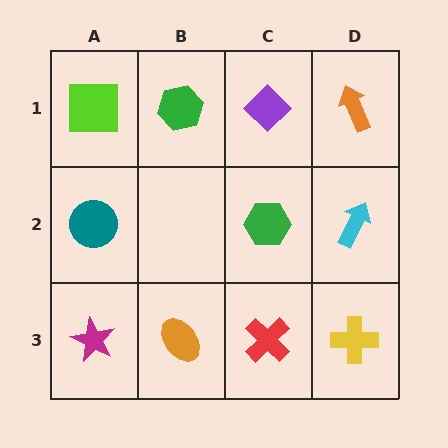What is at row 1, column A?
A lime square.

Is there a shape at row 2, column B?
No, that cell is empty.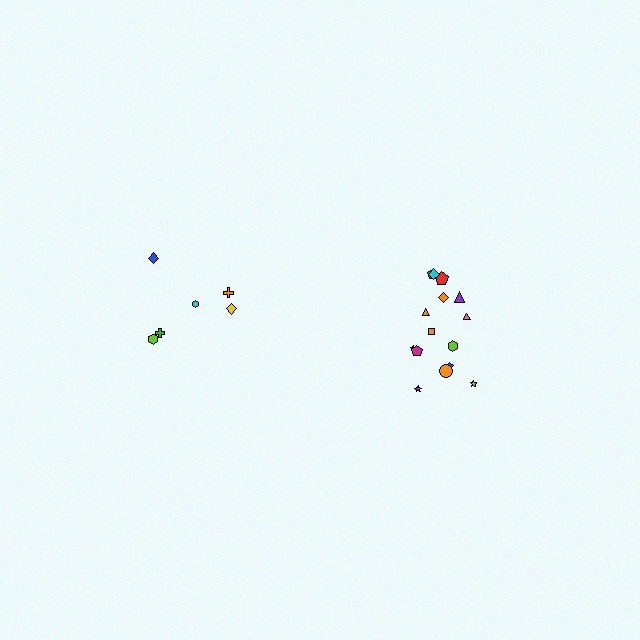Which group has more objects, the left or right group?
The right group.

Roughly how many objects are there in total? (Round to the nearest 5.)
Roughly 20 objects in total.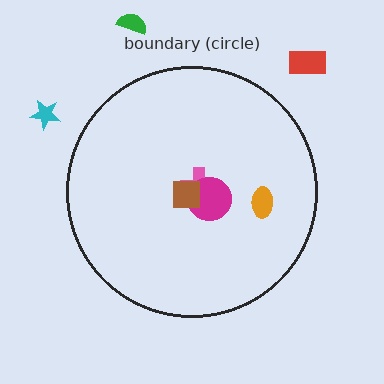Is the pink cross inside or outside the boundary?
Inside.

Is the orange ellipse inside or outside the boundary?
Inside.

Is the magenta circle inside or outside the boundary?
Inside.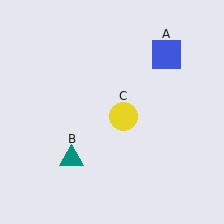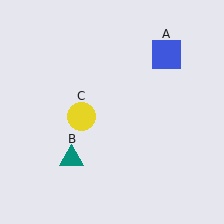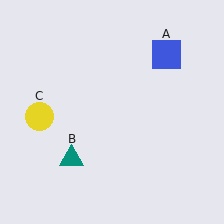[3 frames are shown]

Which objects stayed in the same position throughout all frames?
Blue square (object A) and teal triangle (object B) remained stationary.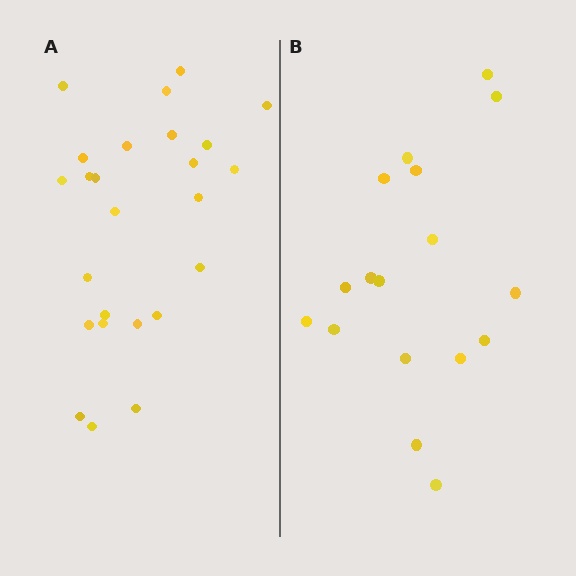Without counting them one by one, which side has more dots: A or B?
Region A (the left region) has more dots.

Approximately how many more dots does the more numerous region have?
Region A has roughly 8 or so more dots than region B.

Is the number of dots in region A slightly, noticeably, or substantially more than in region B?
Region A has substantially more. The ratio is roughly 1.5 to 1.